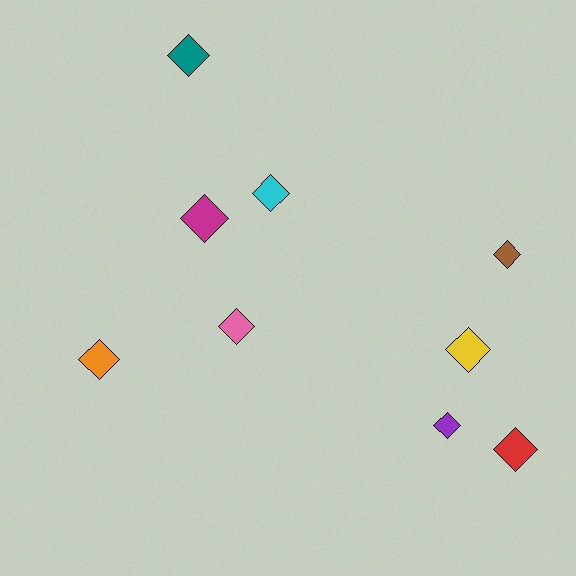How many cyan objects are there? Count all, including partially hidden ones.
There is 1 cyan object.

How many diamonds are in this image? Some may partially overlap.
There are 9 diamonds.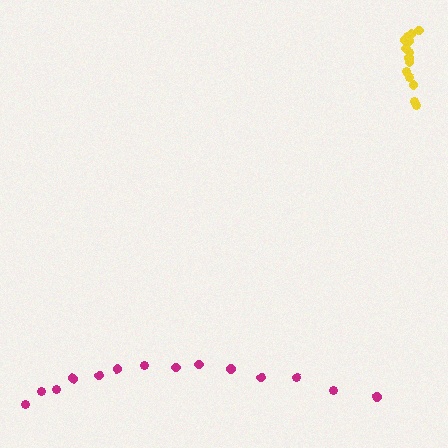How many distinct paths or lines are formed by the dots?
There are 2 distinct paths.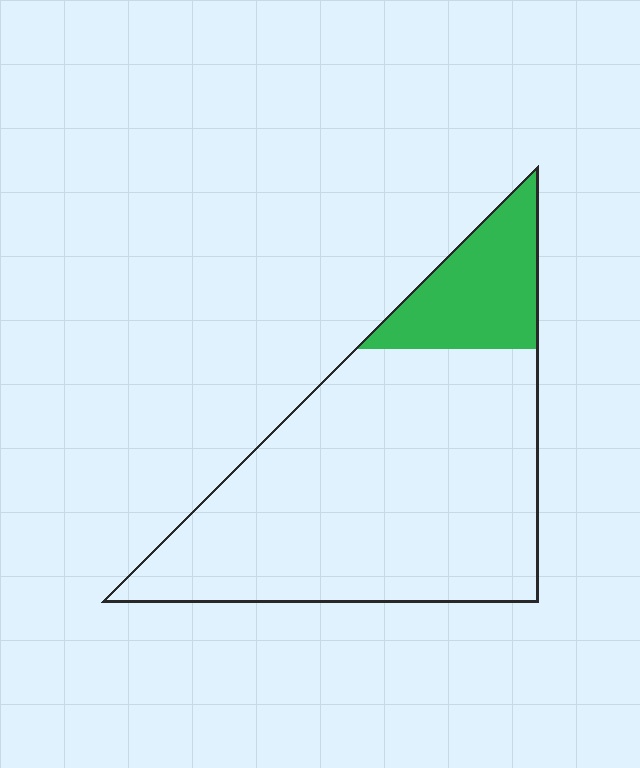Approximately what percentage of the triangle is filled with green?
Approximately 20%.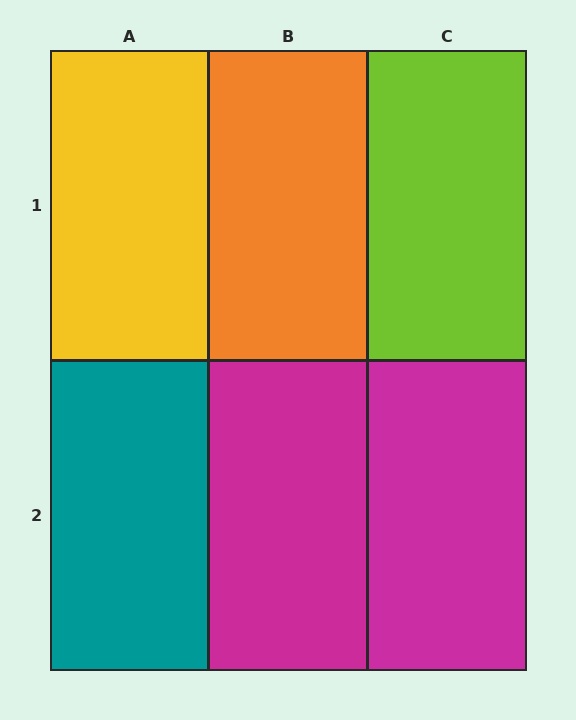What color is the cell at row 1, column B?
Orange.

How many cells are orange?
1 cell is orange.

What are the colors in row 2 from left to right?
Teal, magenta, magenta.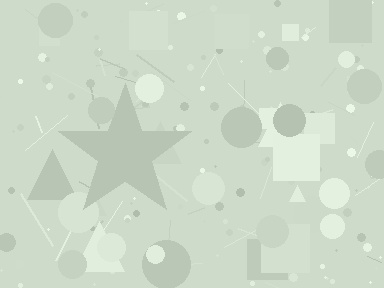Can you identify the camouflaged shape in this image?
The camouflaged shape is a star.